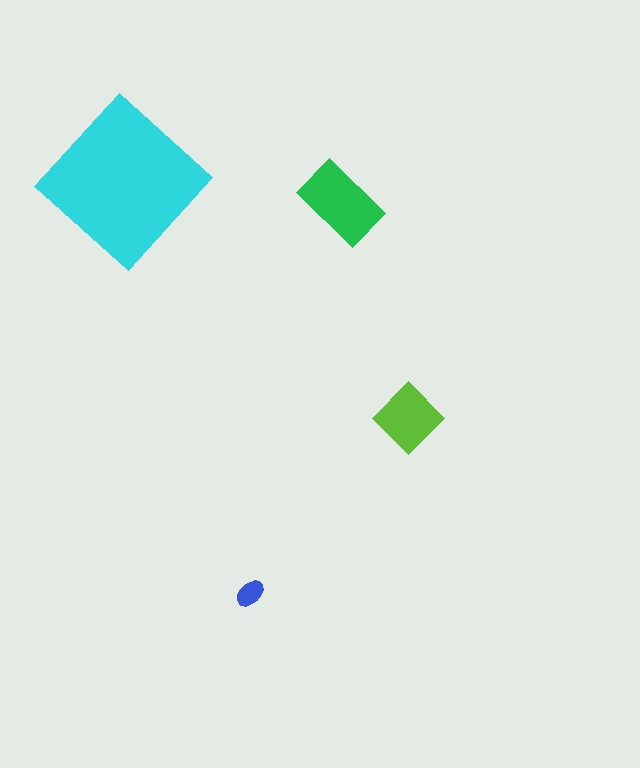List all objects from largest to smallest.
The cyan diamond, the green rectangle, the lime diamond, the blue ellipse.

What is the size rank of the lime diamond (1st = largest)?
3rd.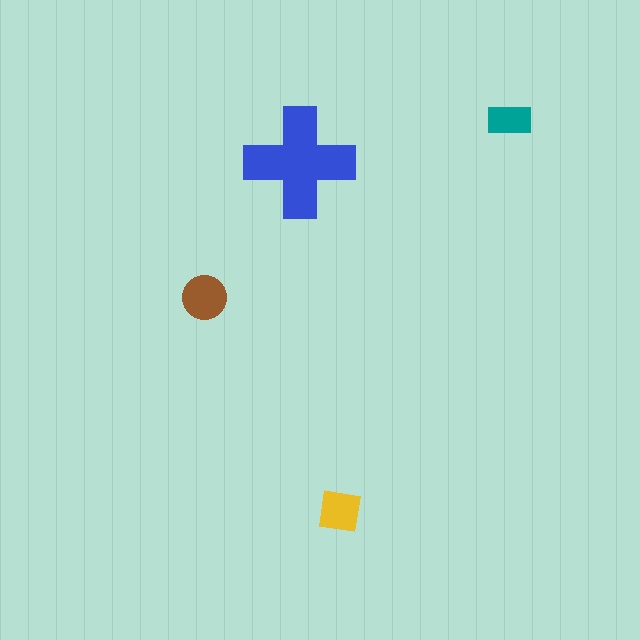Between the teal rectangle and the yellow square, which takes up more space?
The yellow square.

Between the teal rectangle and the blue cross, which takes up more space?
The blue cross.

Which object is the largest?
The blue cross.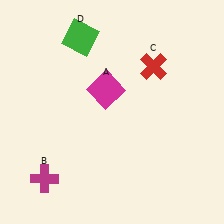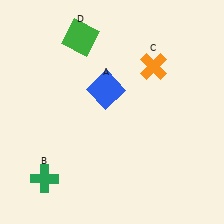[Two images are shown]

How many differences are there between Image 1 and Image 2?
There are 3 differences between the two images.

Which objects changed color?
A changed from magenta to blue. B changed from magenta to green. C changed from red to orange.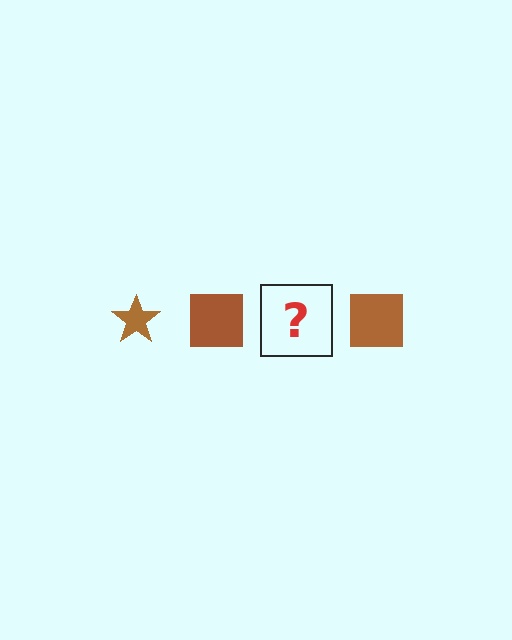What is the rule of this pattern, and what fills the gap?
The rule is that the pattern cycles through star, square shapes in brown. The gap should be filled with a brown star.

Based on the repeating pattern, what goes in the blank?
The blank should be a brown star.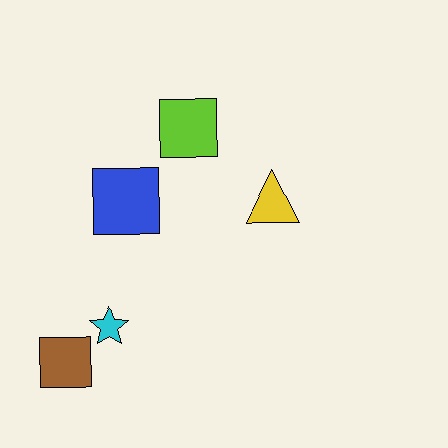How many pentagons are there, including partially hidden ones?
There are no pentagons.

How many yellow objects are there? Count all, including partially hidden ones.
There is 1 yellow object.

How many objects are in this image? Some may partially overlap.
There are 5 objects.